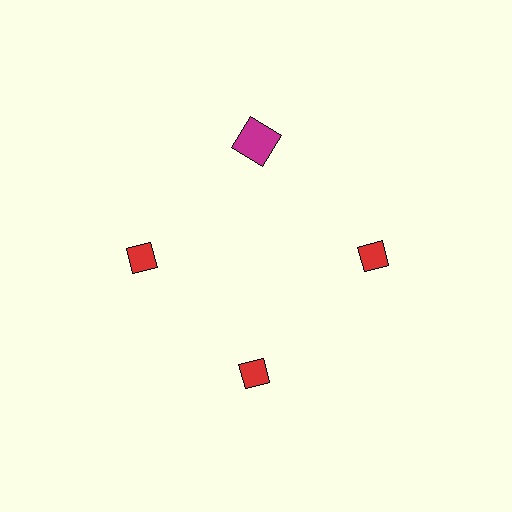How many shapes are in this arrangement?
There are 4 shapes arranged in a ring pattern.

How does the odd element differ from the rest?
It differs in both color (magenta instead of red) and shape (square instead of diamond).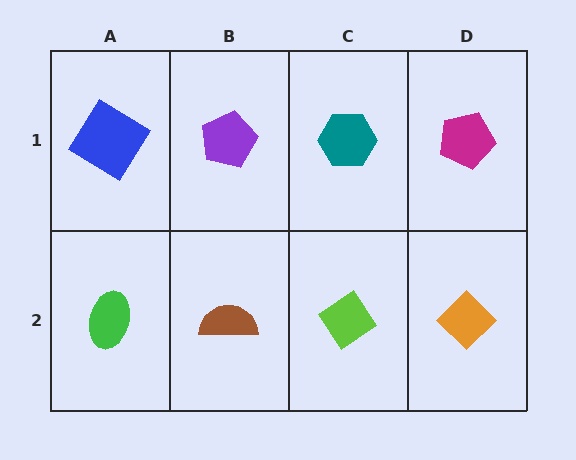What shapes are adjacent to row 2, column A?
A blue diamond (row 1, column A), a brown semicircle (row 2, column B).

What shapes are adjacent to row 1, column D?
An orange diamond (row 2, column D), a teal hexagon (row 1, column C).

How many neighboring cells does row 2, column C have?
3.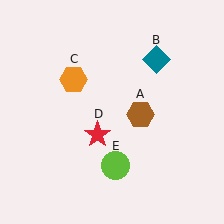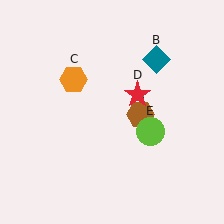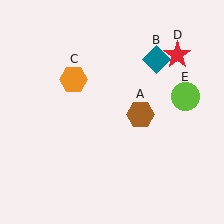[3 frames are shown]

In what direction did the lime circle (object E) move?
The lime circle (object E) moved up and to the right.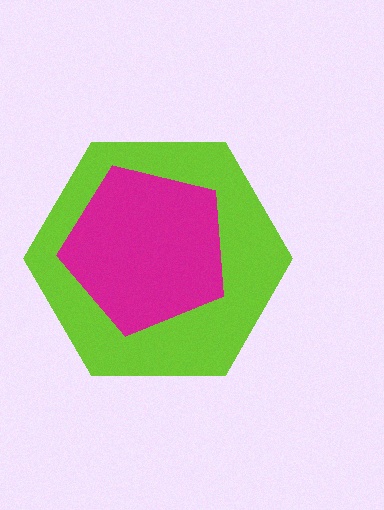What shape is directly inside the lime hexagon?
The magenta pentagon.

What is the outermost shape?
The lime hexagon.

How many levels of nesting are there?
2.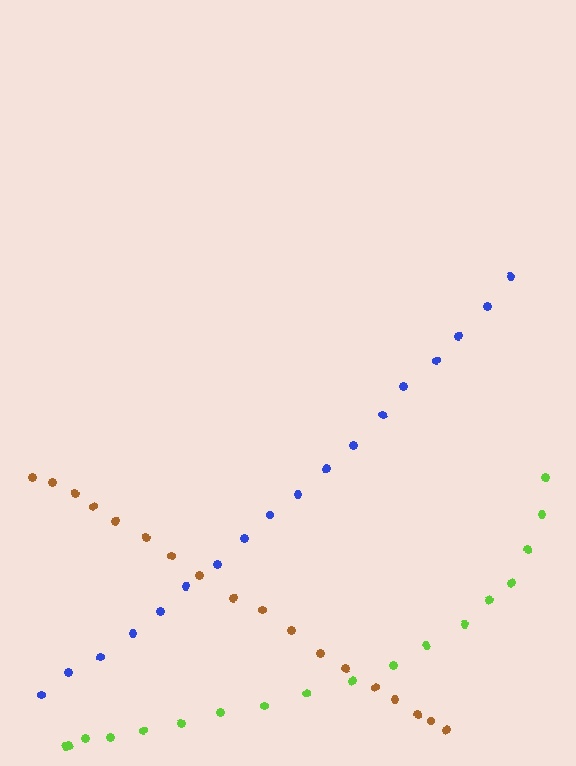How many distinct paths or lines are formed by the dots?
There are 3 distinct paths.